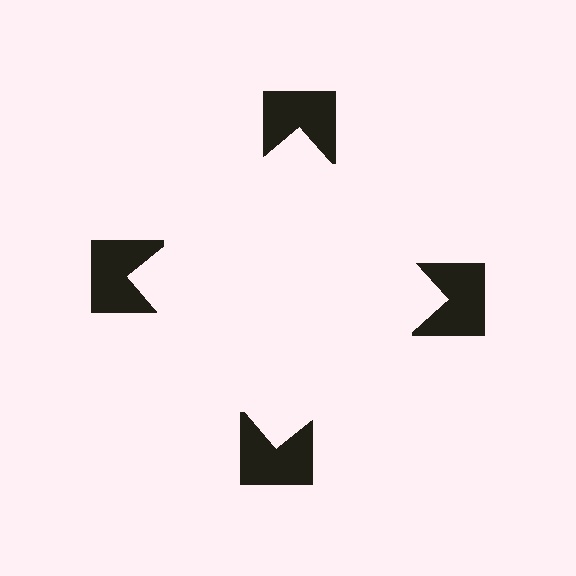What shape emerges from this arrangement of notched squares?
An illusory square — its edges are inferred from the aligned wedge cuts in the notched squares, not physically drawn.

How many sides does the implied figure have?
4 sides.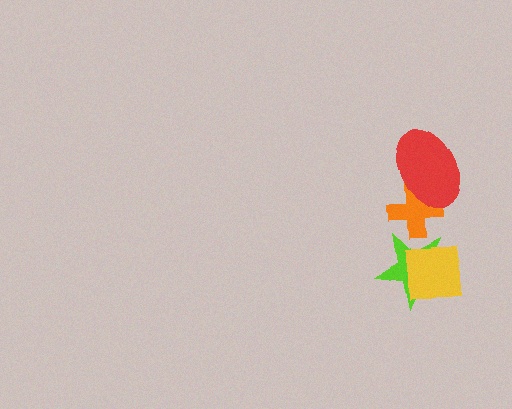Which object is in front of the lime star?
The yellow square is in front of the lime star.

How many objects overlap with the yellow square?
1 object overlaps with the yellow square.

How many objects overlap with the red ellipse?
1 object overlaps with the red ellipse.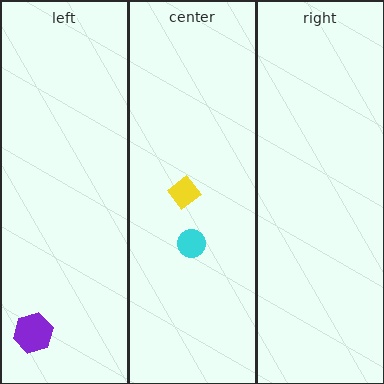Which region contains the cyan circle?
The center region.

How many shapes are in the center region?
2.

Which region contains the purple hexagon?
The left region.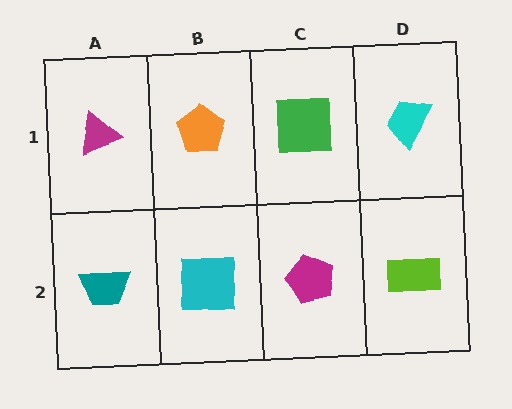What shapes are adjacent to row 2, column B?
An orange pentagon (row 1, column B), a teal trapezoid (row 2, column A), a magenta pentagon (row 2, column C).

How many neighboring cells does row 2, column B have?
3.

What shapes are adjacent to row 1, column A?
A teal trapezoid (row 2, column A), an orange pentagon (row 1, column B).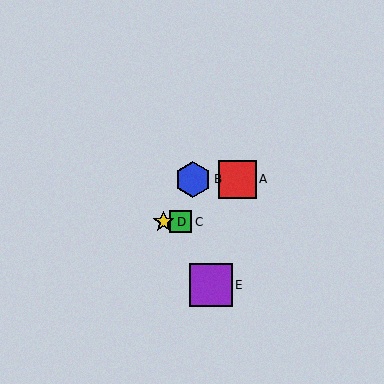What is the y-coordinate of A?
Object A is at y≈179.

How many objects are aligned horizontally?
2 objects (C, D) are aligned horizontally.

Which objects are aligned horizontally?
Objects C, D are aligned horizontally.